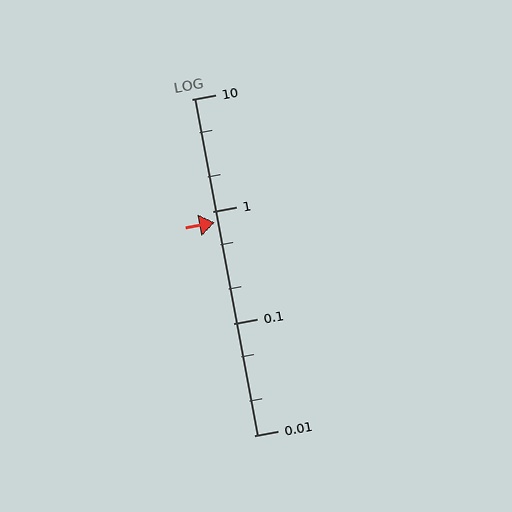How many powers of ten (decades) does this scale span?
The scale spans 3 decades, from 0.01 to 10.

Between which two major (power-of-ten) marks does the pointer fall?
The pointer is between 0.1 and 1.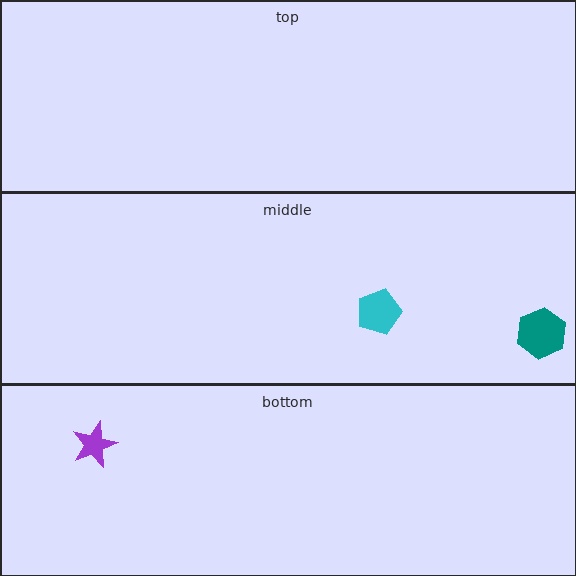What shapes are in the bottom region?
The purple star.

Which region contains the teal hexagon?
The middle region.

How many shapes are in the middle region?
2.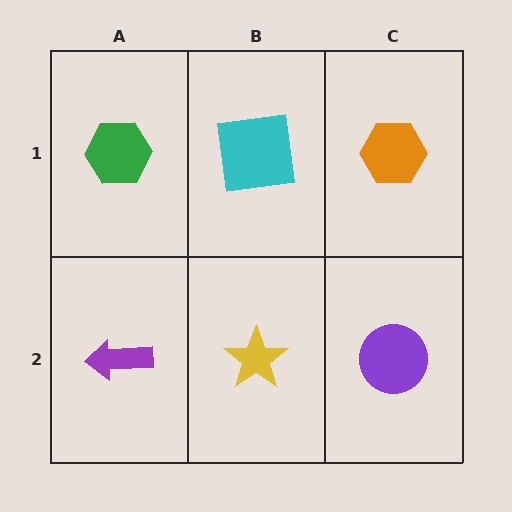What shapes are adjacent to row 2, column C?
An orange hexagon (row 1, column C), a yellow star (row 2, column B).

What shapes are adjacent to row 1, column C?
A purple circle (row 2, column C), a cyan square (row 1, column B).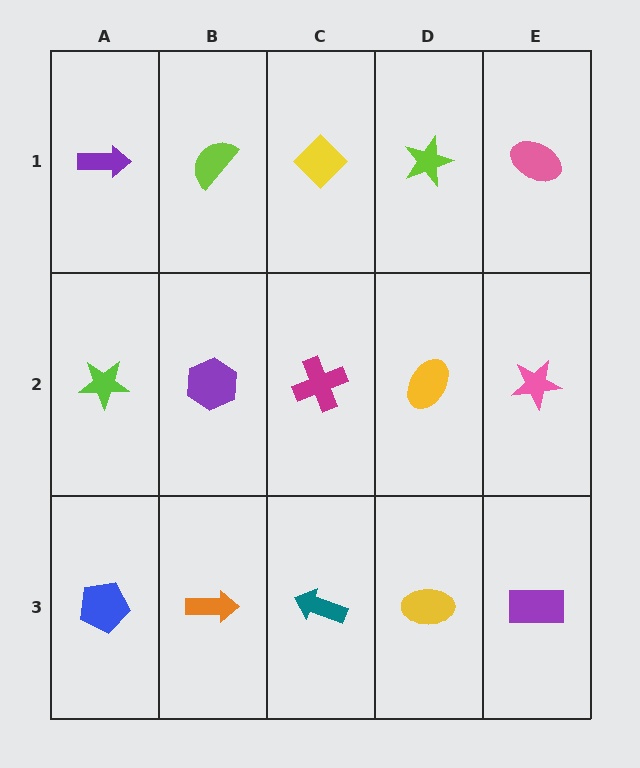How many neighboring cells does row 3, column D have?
3.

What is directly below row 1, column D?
A yellow ellipse.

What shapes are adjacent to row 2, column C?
A yellow diamond (row 1, column C), a teal arrow (row 3, column C), a purple hexagon (row 2, column B), a yellow ellipse (row 2, column D).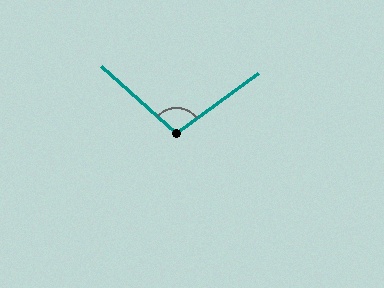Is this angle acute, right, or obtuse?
It is obtuse.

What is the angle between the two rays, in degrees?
Approximately 102 degrees.